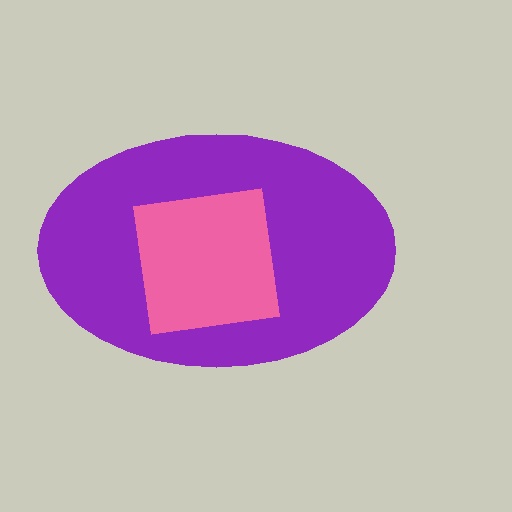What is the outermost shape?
The purple ellipse.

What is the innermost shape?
The pink square.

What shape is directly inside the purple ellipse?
The pink square.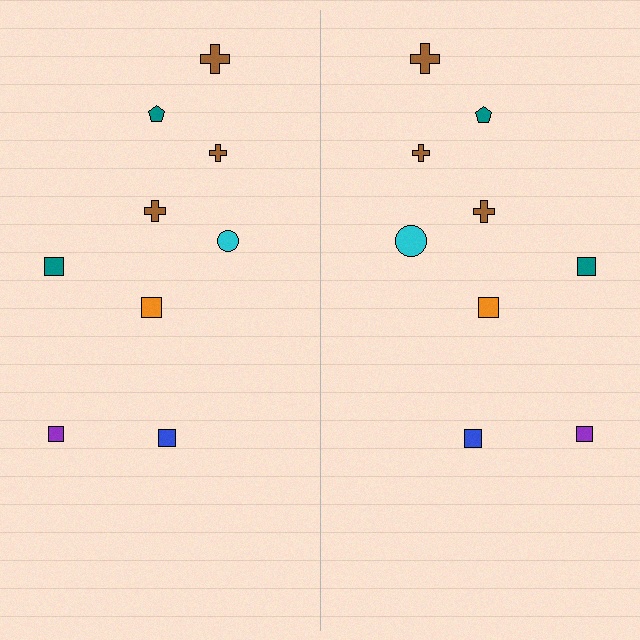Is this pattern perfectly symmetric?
No, the pattern is not perfectly symmetric. The cyan circle on the right side has a different size than its mirror counterpart.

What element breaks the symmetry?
The cyan circle on the right side has a different size than its mirror counterpart.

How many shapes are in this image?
There are 18 shapes in this image.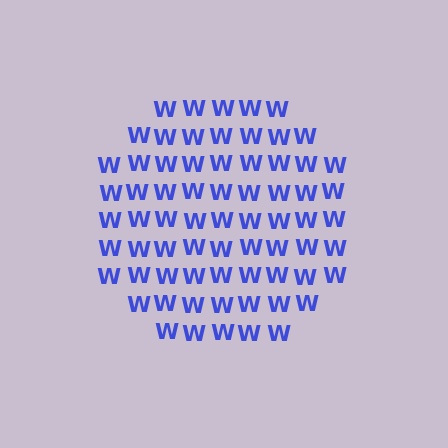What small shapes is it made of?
It is made of small letter W's.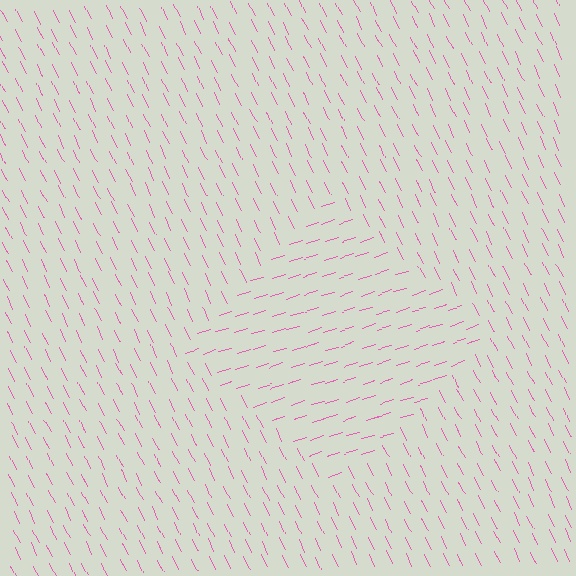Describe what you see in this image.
The image is filled with small pink line segments. A diamond region in the image has lines oriented differently from the surrounding lines, creating a visible texture boundary.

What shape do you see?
I see a diamond.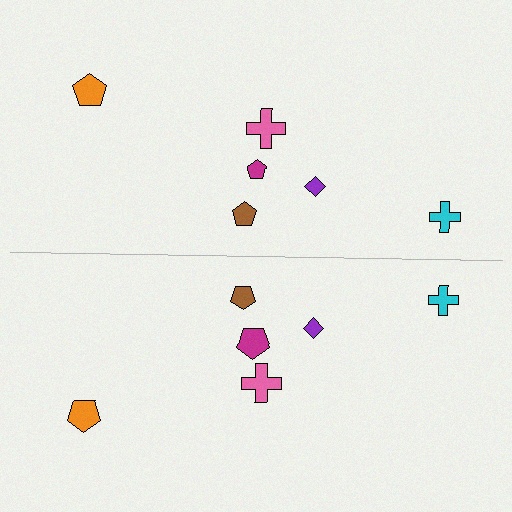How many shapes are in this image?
There are 12 shapes in this image.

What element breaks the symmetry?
The magenta pentagon on the bottom side has a different size than its mirror counterpart.